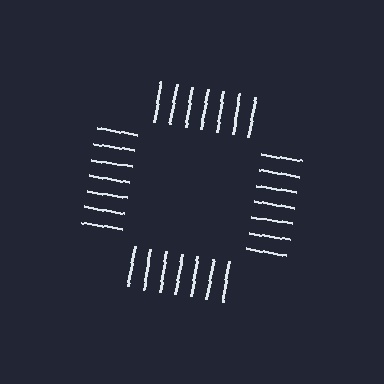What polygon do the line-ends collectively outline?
An illusory square — the line segments terminate on its edges but no continuous stroke is drawn.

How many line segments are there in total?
28 — 7 along each of the 4 edges.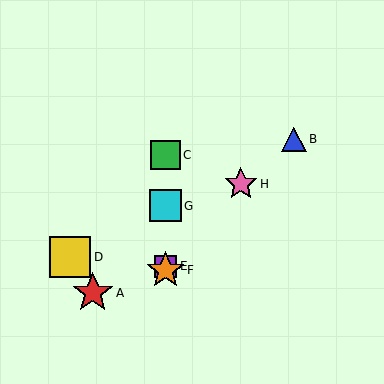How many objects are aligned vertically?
4 objects (C, E, F, G) are aligned vertically.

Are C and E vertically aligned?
Yes, both are at x≈165.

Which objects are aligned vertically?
Objects C, E, F, G are aligned vertically.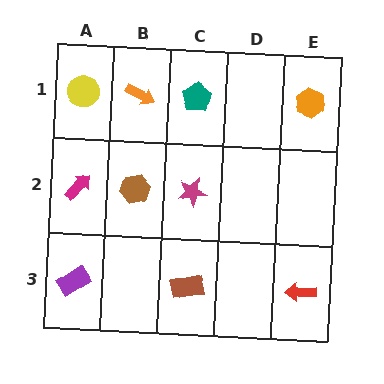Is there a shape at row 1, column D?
No, that cell is empty.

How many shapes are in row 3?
3 shapes.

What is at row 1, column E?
An orange hexagon.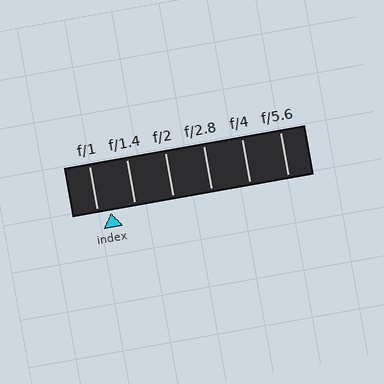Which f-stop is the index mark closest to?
The index mark is closest to f/1.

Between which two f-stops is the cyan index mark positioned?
The index mark is between f/1 and f/1.4.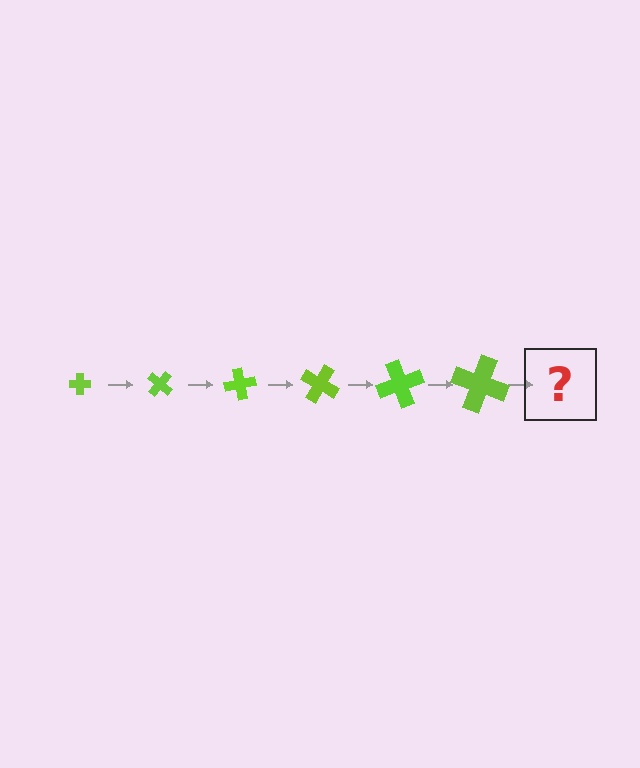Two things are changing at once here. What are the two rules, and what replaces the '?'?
The two rules are that the cross grows larger each step and it rotates 40 degrees each step. The '?' should be a cross, larger than the previous one and rotated 240 degrees from the start.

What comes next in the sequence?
The next element should be a cross, larger than the previous one and rotated 240 degrees from the start.